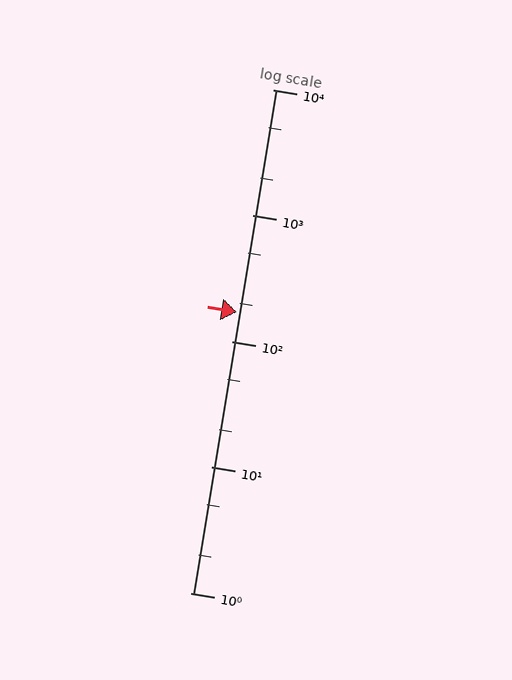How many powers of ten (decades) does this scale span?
The scale spans 4 decades, from 1 to 10000.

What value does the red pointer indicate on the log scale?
The pointer indicates approximately 170.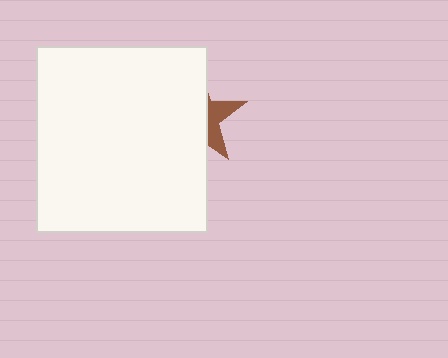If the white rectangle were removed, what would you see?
You would see the complete brown star.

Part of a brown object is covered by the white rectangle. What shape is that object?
It is a star.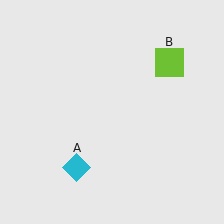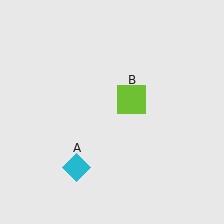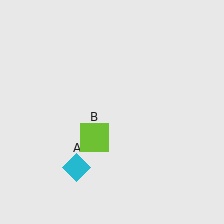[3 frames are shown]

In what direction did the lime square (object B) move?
The lime square (object B) moved down and to the left.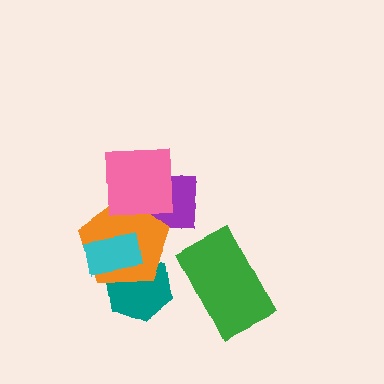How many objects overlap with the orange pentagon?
4 objects overlap with the orange pentagon.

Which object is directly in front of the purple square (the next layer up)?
The orange pentagon is directly in front of the purple square.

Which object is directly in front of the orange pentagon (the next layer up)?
The pink square is directly in front of the orange pentagon.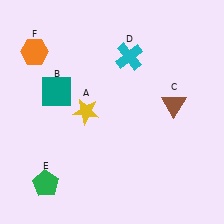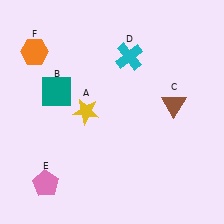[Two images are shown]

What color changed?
The pentagon (E) changed from green in Image 1 to pink in Image 2.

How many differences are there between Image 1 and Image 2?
There is 1 difference between the two images.